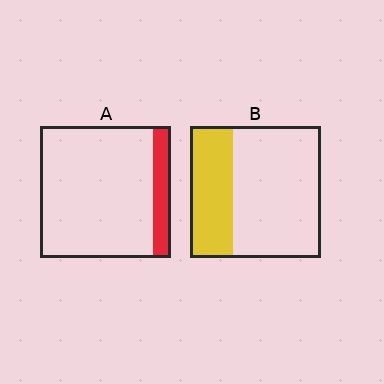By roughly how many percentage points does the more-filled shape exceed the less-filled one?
By roughly 20 percentage points (B over A).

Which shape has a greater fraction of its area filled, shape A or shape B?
Shape B.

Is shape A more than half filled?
No.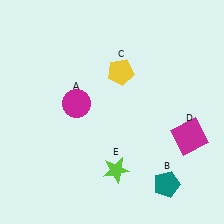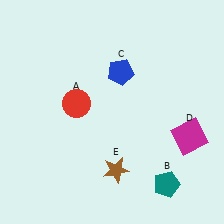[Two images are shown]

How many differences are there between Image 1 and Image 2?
There are 3 differences between the two images.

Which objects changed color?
A changed from magenta to red. C changed from yellow to blue. E changed from lime to brown.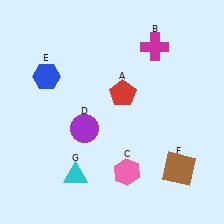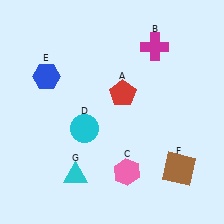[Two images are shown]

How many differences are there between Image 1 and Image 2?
There is 1 difference between the two images.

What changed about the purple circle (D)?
In Image 1, D is purple. In Image 2, it changed to cyan.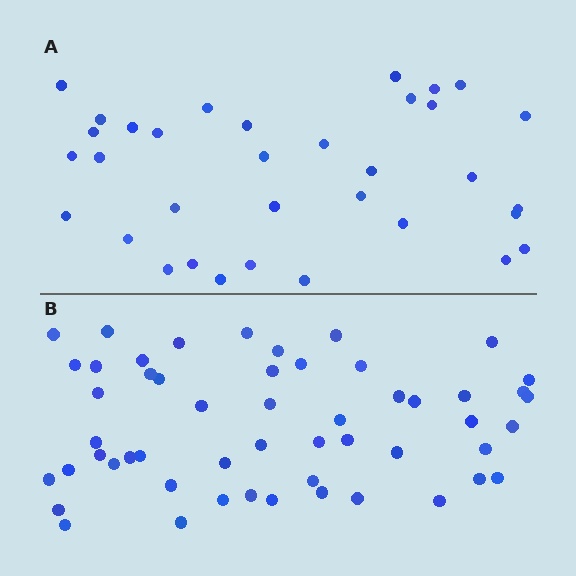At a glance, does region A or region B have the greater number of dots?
Region B (the bottom region) has more dots.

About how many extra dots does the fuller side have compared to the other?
Region B has approximately 20 more dots than region A.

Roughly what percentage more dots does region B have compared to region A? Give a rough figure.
About 55% more.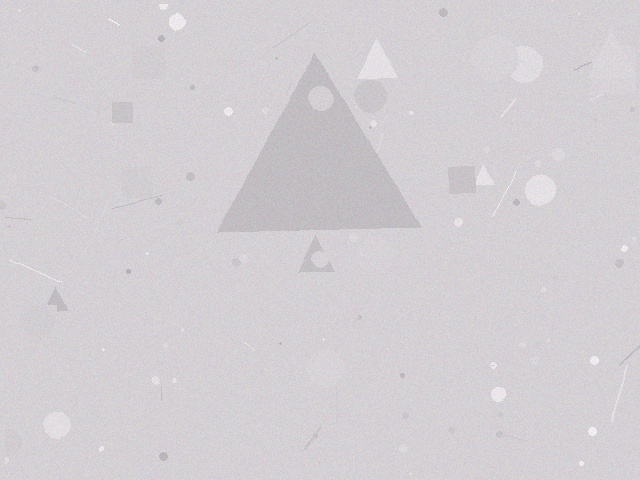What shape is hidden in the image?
A triangle is hidden in the image.